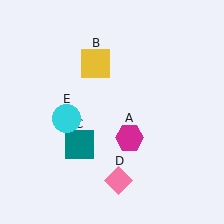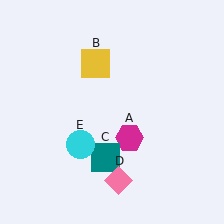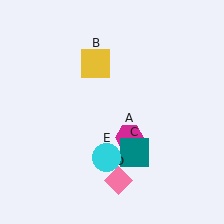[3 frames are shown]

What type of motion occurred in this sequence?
The teal square (object C), cyan circle (object E) rotated counterclockwise around the center of the scene.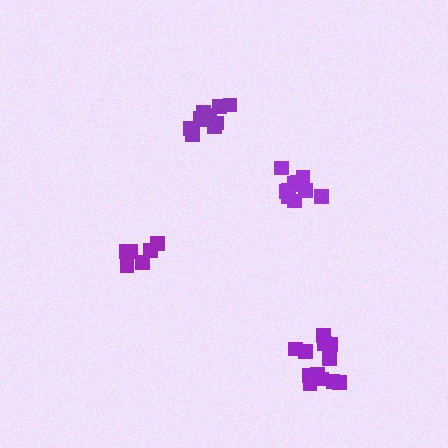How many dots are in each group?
Group 1: 12 dots, Group 2: 6 dots, Group 3: 10 dots, Group 4: 11 dots (39 total).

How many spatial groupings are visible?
There are 4 spatial groupings.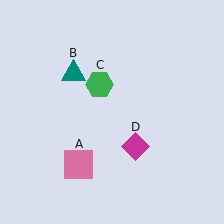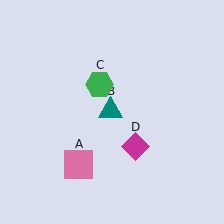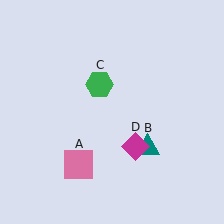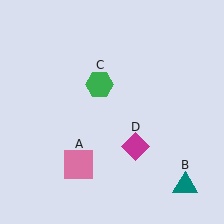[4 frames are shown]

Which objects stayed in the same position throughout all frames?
Pink square (object A) and green hexagon (object C) and magenta diamond (object D) remained stationary.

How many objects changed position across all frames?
1 object changed position: teal triangle (object B).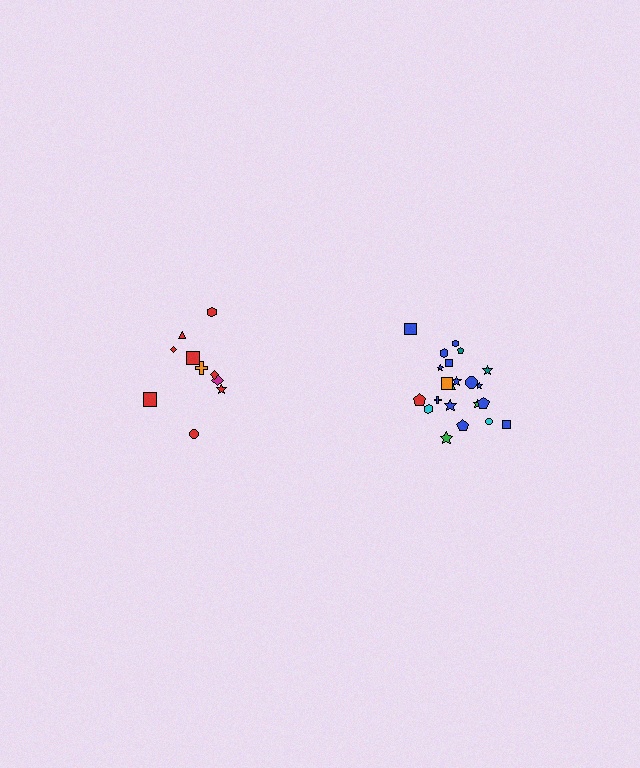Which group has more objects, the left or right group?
The right group.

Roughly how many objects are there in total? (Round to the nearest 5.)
Roughly 30 objects in total.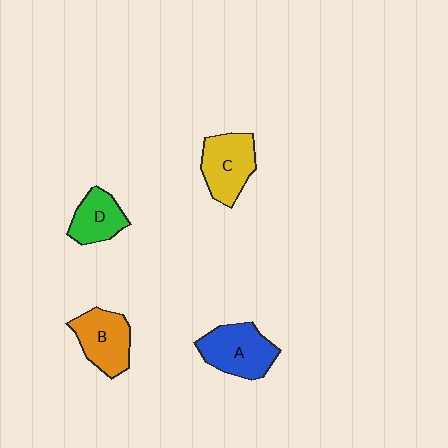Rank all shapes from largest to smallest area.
From largest to smallest: A (blue), C (yellow), B (orange), D (green).